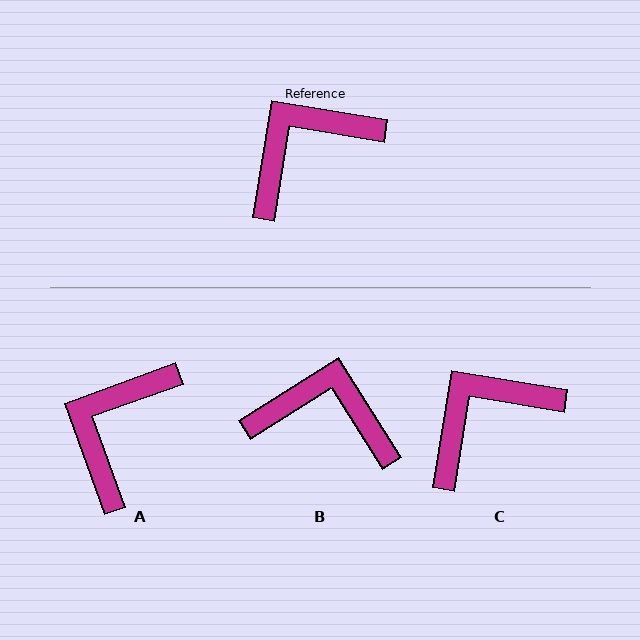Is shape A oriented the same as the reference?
No, it is off by about 29 degrees.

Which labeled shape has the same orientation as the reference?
C.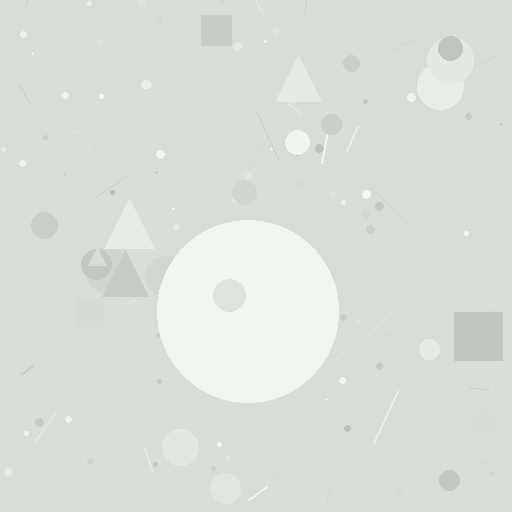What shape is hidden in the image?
A circle is hidden in the image.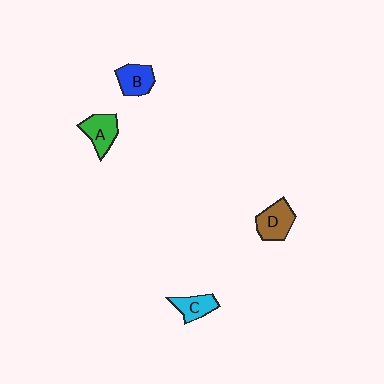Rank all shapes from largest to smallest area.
From largest to smallest: D (brown), A (green), B (blue), C (cyan).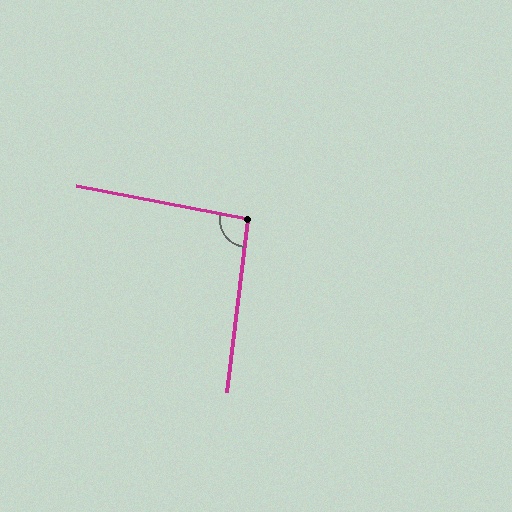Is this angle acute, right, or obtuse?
It is approximately a right angle.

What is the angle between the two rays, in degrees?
Approximately 94 degrees.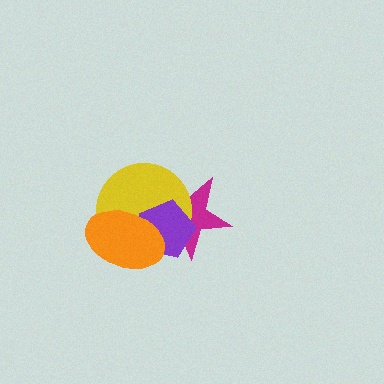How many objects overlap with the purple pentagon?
3 objects overlap with the purple pentagon.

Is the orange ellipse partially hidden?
No, no other shape covers it.